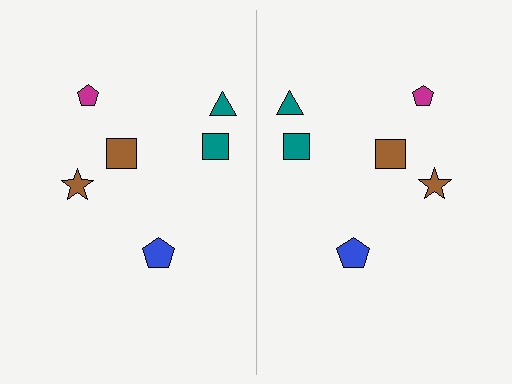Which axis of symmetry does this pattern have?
The pattern has a vertical axis of symmetry running through the center of the image.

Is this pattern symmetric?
Yes, this pattern has bilateral (reflection) symmetry.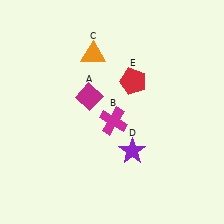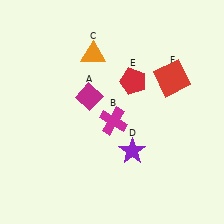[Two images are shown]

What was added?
A red square (F) was added in Image 2.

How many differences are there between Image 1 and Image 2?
There is 1 difference between the two images.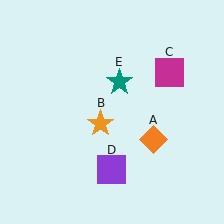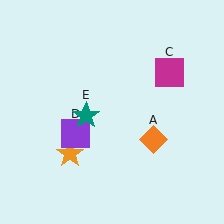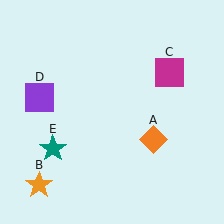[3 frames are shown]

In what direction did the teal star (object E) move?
The teal star (object E) moved down and to the left.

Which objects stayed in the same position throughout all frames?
Orange diamond (object A) and magenta square (object C) remained stationary.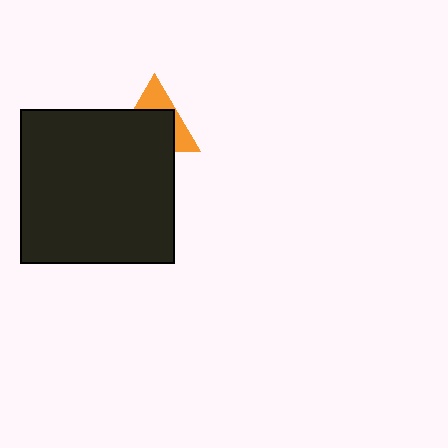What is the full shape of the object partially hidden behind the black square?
The partially hidden object is an orange triangle.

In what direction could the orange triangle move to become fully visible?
The orange triangle could move up. That would shift it out from behind the black square entirely.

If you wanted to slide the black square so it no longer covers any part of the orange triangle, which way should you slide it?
Slide it down — that is the most direct way to separate the two shapes.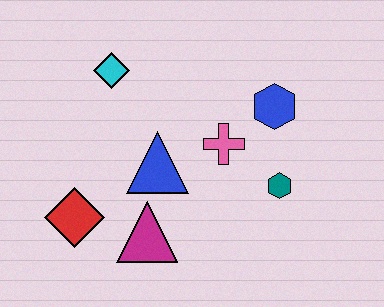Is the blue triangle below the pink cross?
Yes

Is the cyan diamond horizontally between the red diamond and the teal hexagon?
Yes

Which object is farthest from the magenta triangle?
The blue hexagon is farthest from the magenta triangle.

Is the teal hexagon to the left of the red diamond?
No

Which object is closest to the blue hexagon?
The pink cross is closest to the blue hexagon.